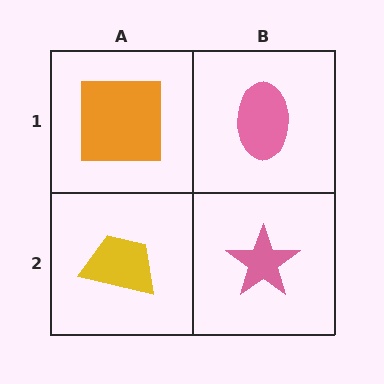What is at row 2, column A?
A yellow trapezoid.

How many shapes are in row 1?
2 shapes.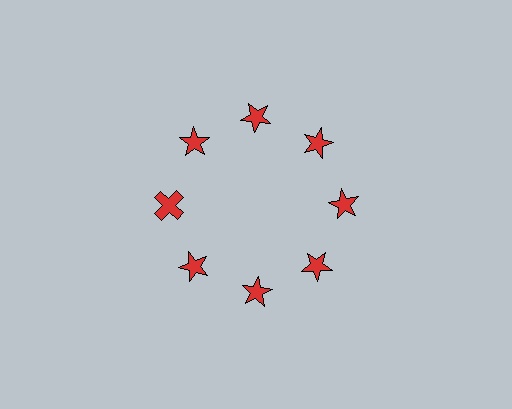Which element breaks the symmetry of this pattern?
The red cross at roughly the 9 o'clock position breaks the symmetry. All other shapes are red stars.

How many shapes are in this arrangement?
There are 8 shapes arranged in a ring pattern.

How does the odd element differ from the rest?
It has a different shape: cross instead of star.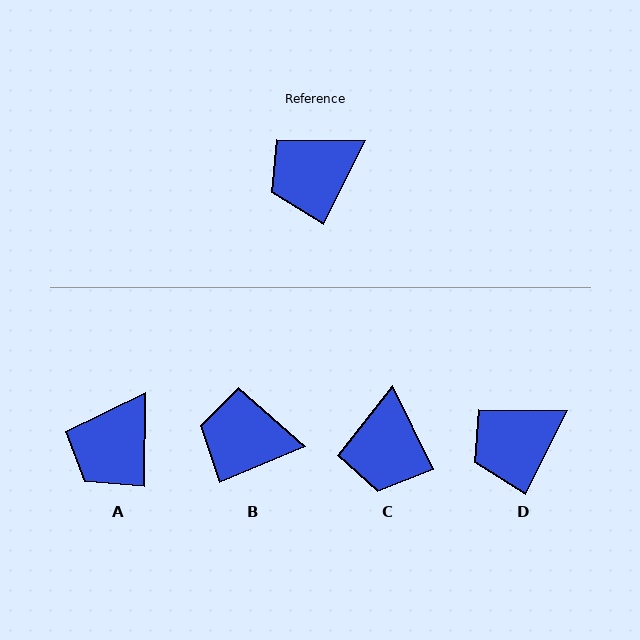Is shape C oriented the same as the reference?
No, it is off by about 53 degrees.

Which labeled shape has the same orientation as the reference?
D.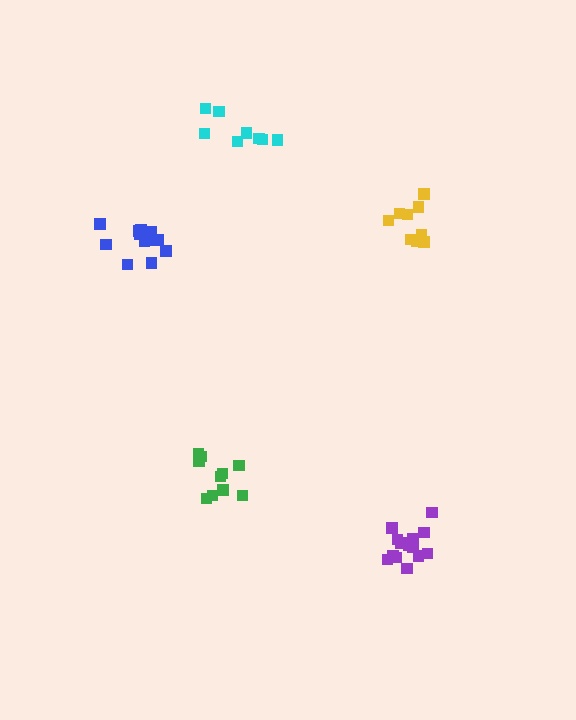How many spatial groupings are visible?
There are 5 spatial groupings.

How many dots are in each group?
Group 1: 9 dots, Group 2: 14 dots, Group 3: 10 dots, Group 4: 13 dots, Group 5: 8 dots (54 total).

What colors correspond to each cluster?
The clusters are colored: yellow, purple, green, blue, cyan.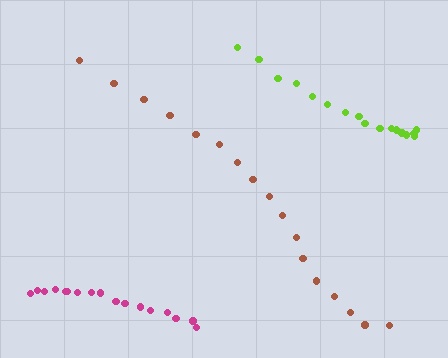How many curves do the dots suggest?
There are 3 distinct paths.